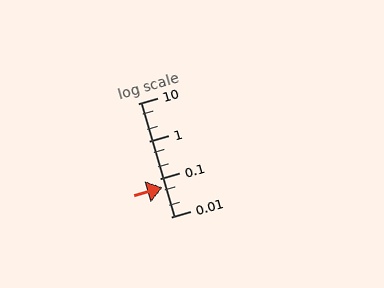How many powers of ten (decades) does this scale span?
The scale spans 3 decades, from 0.01 to 10.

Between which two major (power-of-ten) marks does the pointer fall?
The pointer is between 0.01 and 0.1.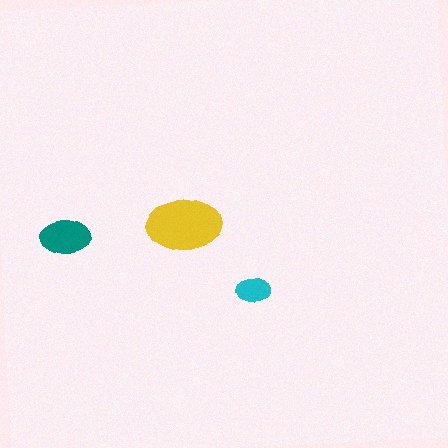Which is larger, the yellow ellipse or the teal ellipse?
The yellow one.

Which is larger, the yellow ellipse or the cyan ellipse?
The yellow one.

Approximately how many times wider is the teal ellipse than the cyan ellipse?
About 1.5 times wider.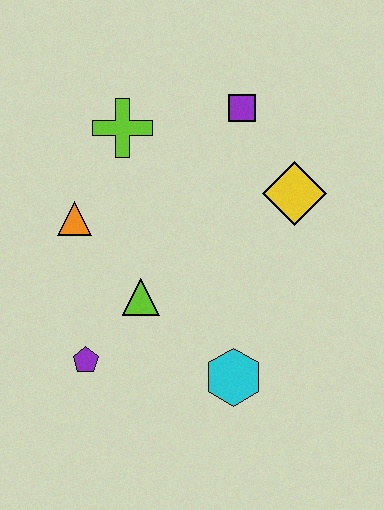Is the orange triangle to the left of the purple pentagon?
Yes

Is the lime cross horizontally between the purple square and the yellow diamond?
No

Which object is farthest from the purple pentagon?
The purple square is farthest from the purple pentagon.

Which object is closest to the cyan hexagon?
The lime triangle is closest to the cyan hexagon.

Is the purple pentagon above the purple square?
No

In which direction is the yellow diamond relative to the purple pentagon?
The yellow diamond is to the right of the purple pentagon.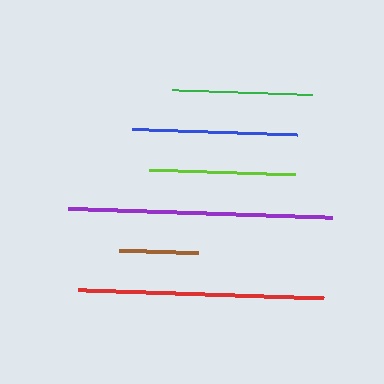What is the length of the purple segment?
The purple segment is approximately 264 pixels long.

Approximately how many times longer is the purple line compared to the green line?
The purple line is approximately 1.9 times the length of the green line.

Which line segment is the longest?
The purple line is the longest at approximately 264 pixels.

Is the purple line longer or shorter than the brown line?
The purple line is longer than the brown line.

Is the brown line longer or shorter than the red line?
The red line is longer than the brown line.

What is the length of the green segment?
The green segment is approximately 140 pixels long.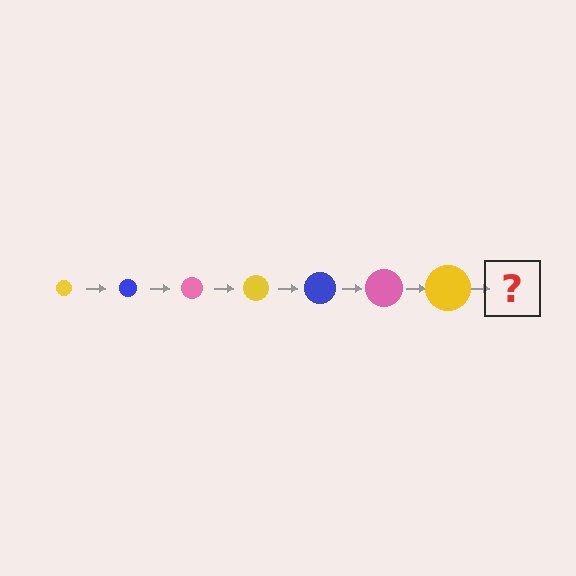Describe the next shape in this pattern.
It should be a blue circle, larger than the previous one.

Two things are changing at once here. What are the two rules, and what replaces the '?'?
The two rules are that the circle grows larger each step and the color cycles through yellow, blue, and pink. The '?' should be a blue circle, larger than the previous one.